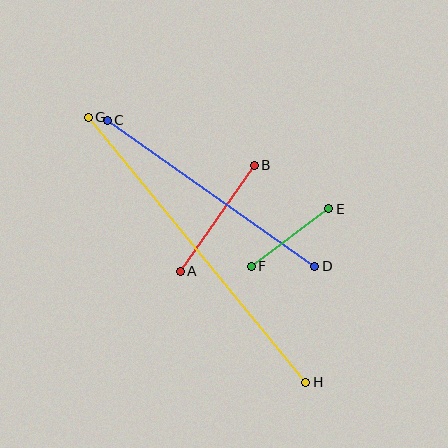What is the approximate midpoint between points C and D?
The midpoint is at approximately (211, 193) pixels.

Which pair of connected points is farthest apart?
Points G and H are farthest apart.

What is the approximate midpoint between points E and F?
The midpoint is at approximately (290, 238) pixels.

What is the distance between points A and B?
The distance is approximately 129 pixels.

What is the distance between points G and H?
The distance is approximately 343 pixels.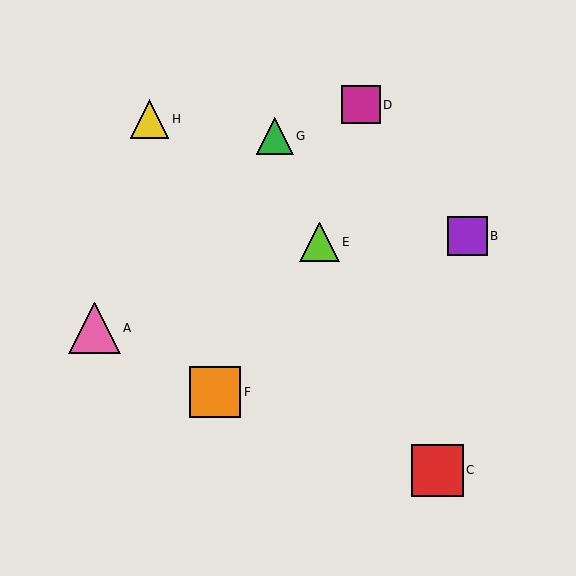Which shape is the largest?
The red square (labeled C) is the largest.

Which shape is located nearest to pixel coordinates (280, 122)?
The green triangle (labeled G) at (275, 136) is nearest to that location.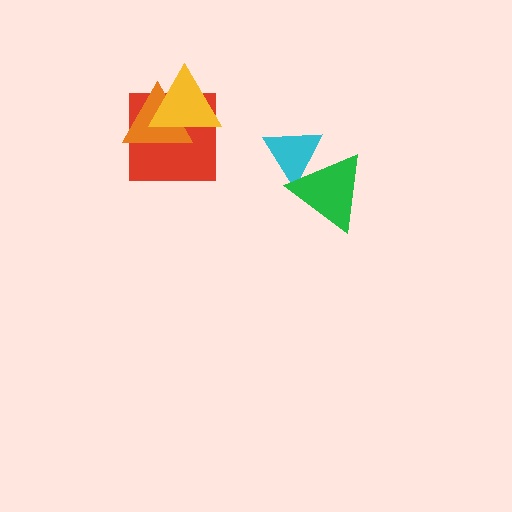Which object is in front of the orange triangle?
The yellow triangle is in front of the orange triangle.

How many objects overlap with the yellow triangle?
2 objects overlap with the yellow triangle.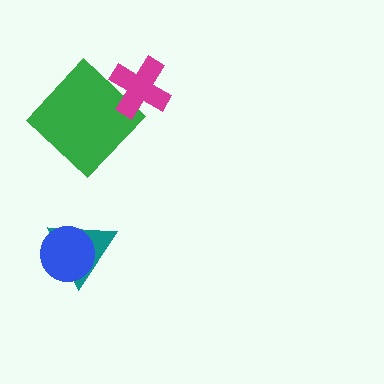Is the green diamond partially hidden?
Yes, it is partially covered by another shape.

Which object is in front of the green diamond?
The magenta cross is in front of the green diamond.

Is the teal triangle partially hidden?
Yes, it is partially covered by another shape.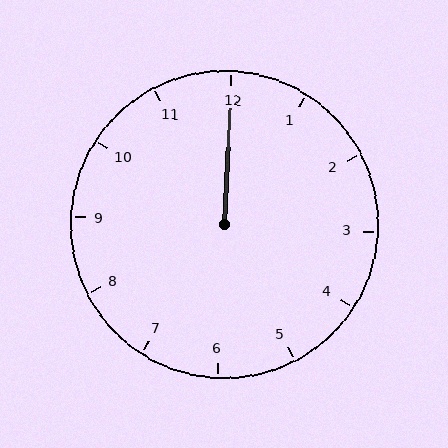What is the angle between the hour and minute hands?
Approximately 0 degrees.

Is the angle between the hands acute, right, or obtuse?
It is acute.